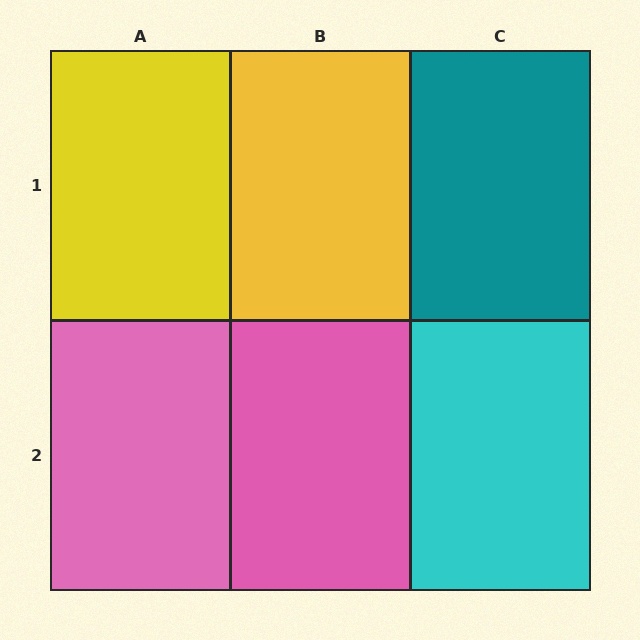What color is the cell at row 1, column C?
Teal.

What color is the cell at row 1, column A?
Yellow.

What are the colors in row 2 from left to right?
Pink, pink, cyan.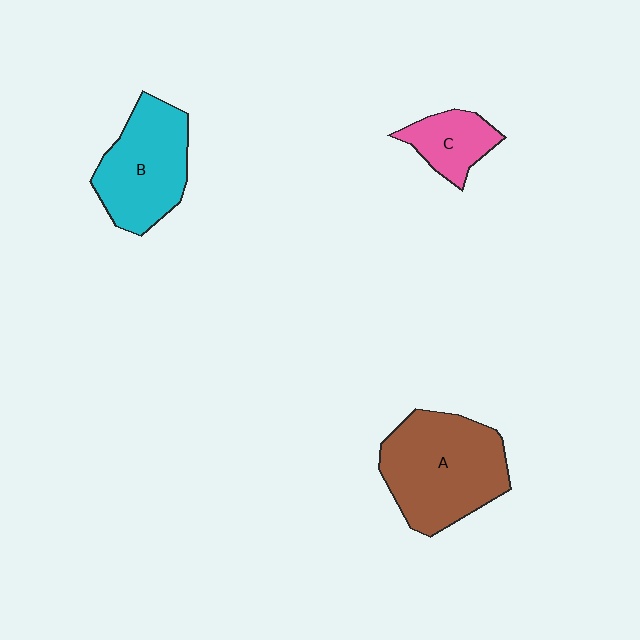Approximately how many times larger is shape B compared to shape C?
Approximately 2.0 times.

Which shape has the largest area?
Shape A (brown).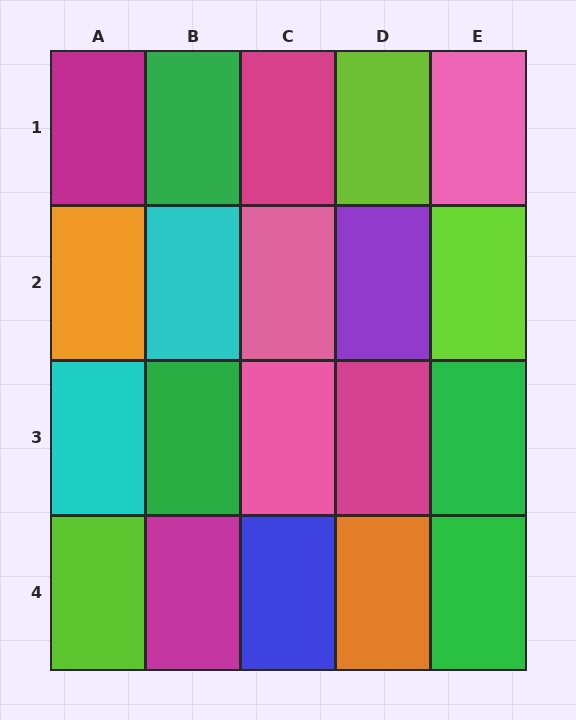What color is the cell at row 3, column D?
Magenta.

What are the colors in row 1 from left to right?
Magenta, green, magenta, lime, pink.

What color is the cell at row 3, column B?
Green.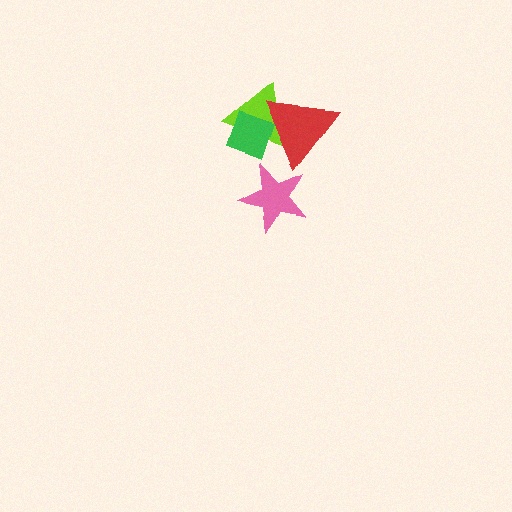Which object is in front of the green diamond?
The red triangle is in front of the green diamond.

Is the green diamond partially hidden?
Yes, it is partially covered by another shape.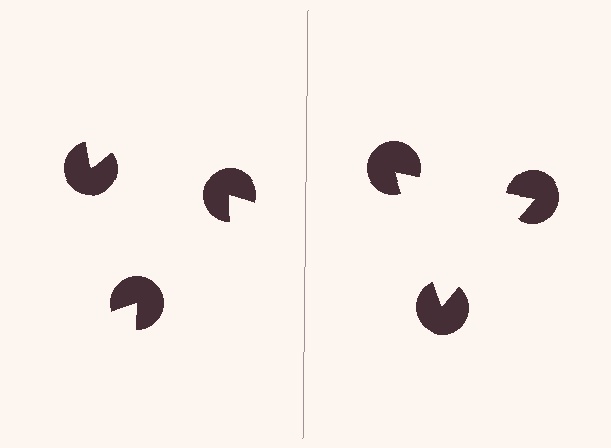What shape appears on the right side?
An illusory triangle.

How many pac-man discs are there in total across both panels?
6 — 3 on each side.